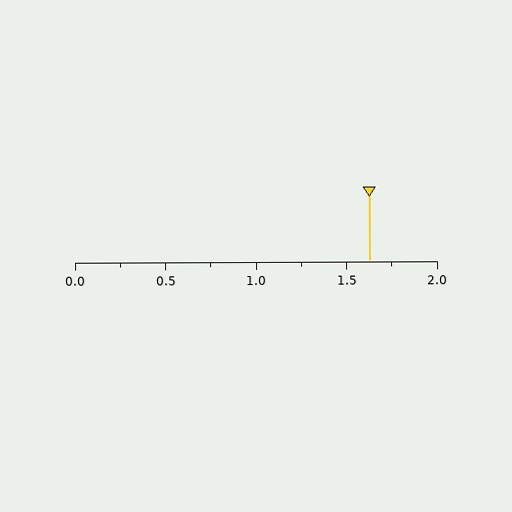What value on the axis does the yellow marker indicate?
The marker indicates approximately 1.62.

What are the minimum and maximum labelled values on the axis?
The axis runs from 0.0 to 2.0.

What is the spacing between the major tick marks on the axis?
The major ticks are spaced 0.5 apart.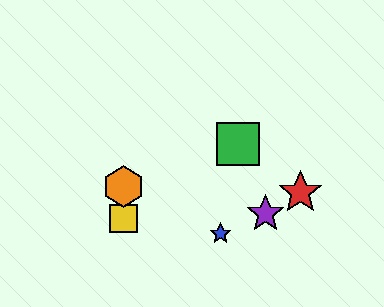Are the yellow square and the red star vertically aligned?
No, the yellow square is at x≈123 and the red star is at x≈300.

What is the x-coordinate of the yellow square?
The yellow square is at x≈123.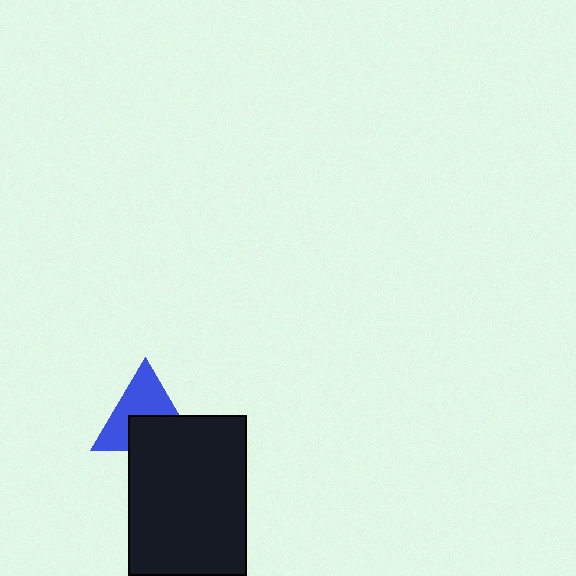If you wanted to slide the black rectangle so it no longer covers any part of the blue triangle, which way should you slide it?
Slide it down — that is the most direct way to separate the two shapes.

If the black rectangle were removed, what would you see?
You would see the complete blue triangle.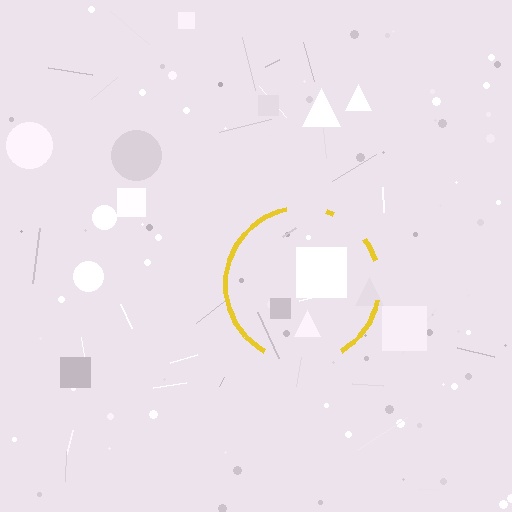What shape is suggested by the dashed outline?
The dashed outline suggests a circle.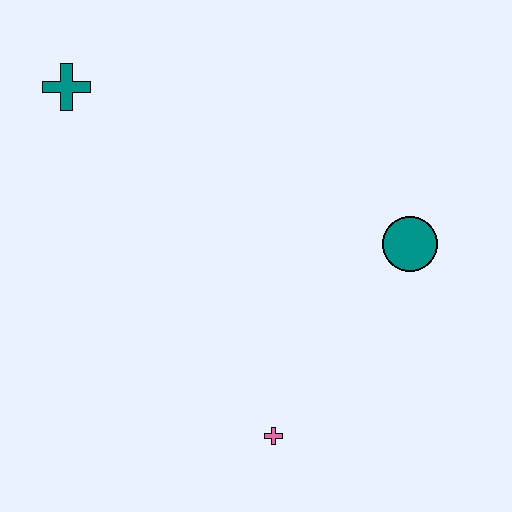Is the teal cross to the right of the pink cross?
No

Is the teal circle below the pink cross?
No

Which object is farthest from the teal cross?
The pink cross is farthest from the teal cross.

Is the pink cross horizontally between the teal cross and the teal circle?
Yes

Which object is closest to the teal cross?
The teal circle is closest to the teal cross.